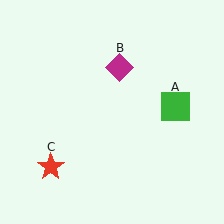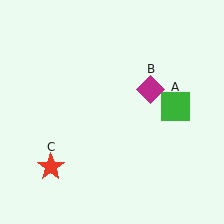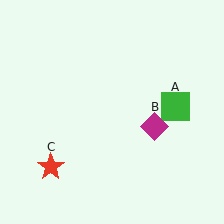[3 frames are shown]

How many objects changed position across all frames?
1 object changed position: magenta diamond (object B).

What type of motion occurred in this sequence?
The magenta diamond (object B) rotated clockwise around the center of the scene.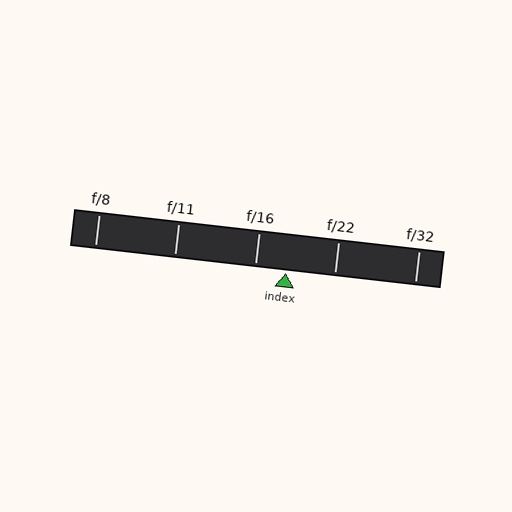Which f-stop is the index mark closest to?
The index mark is closest to f/16.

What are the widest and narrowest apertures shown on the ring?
The widest aperture shown is f/8 and the narrowest is f/32.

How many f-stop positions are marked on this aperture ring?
There are 5 f-stop positions marked.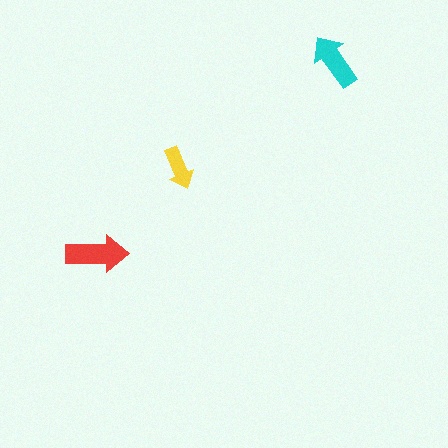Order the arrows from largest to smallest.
the red one, the cyan one, the yellow one.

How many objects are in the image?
There are 3 objects in the image.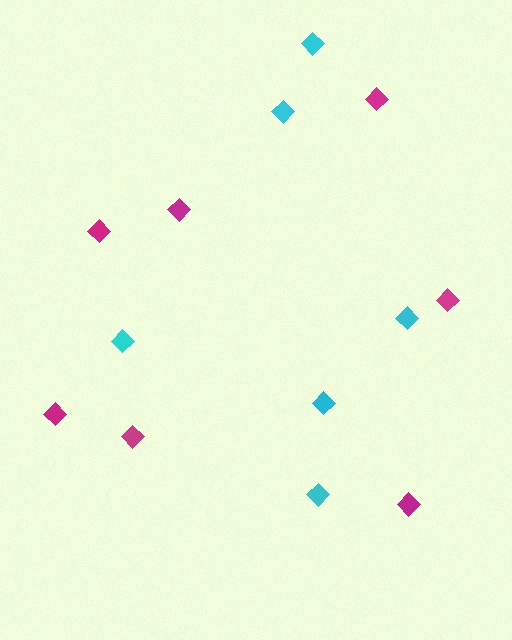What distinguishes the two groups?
There are 2 groups: one group of magenta diamonds (7) and one group of cyan diamonds (6).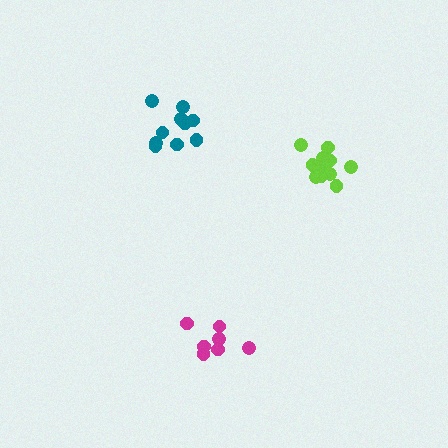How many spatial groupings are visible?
There are 3 spatial groupings.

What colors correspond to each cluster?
The clusters are colored: teal, magenta, lime.